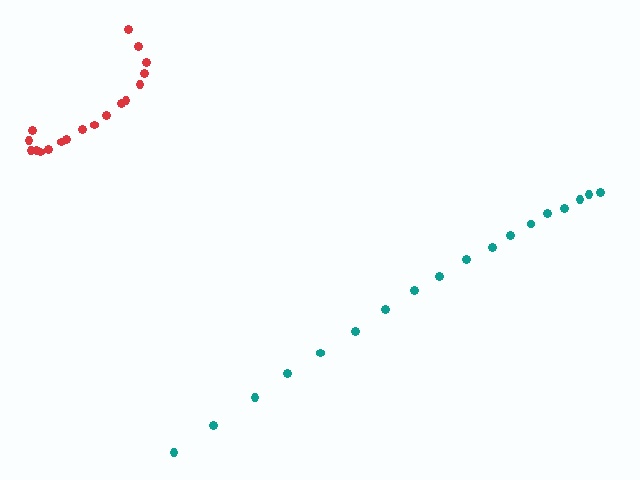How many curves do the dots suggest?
There are 2 distinct paths.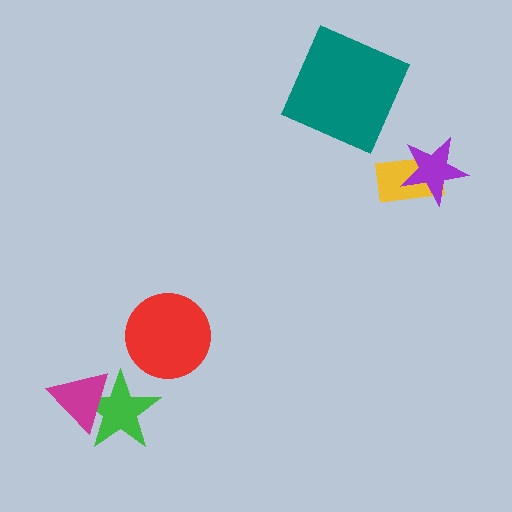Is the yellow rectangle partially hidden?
Yes, it is partially covered by another shape.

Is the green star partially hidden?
Yes, it is partially covered by another shape.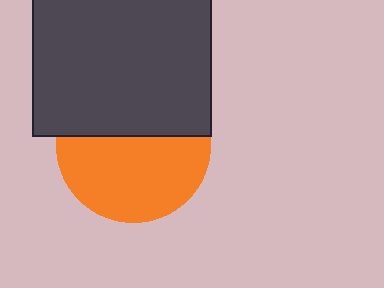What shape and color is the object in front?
The object in front is a dark gray square.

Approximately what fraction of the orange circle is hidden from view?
Roughly 43% of the orange circle is hidden behind the dark gray square.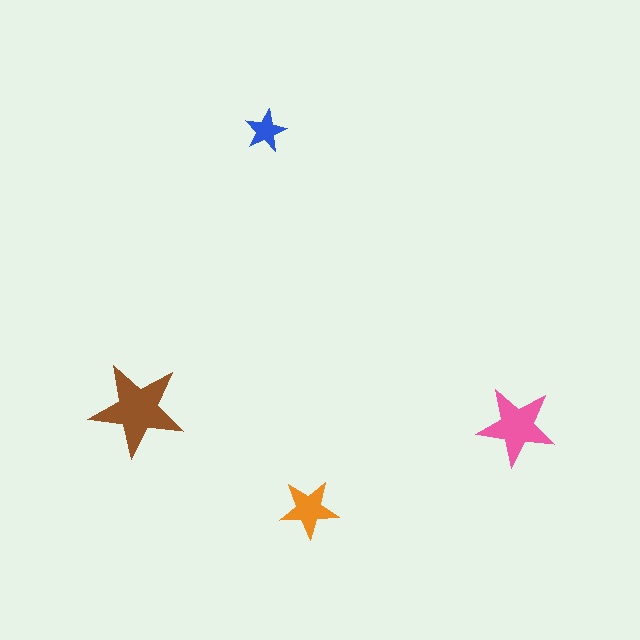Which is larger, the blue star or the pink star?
The pink one.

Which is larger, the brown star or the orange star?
The brown one.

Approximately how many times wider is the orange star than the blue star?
About 1.5 times wider.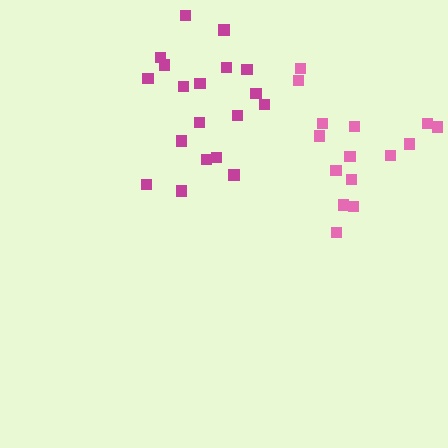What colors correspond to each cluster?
The clusters are colored: magenta, pink.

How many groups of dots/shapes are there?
There are 2 groups.